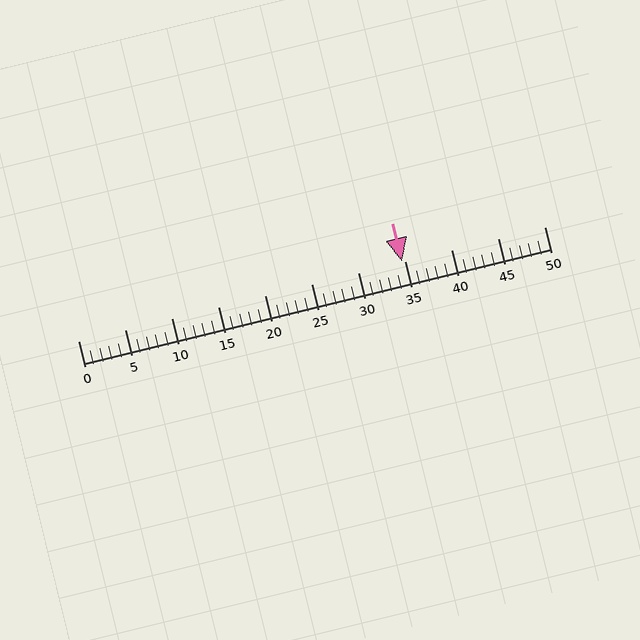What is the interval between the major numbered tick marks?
The major tick marks are spaced 5 units apart.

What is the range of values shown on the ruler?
The ruler shows values from 0 to 50.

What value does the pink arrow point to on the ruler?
The pink arrow points to approximately 35.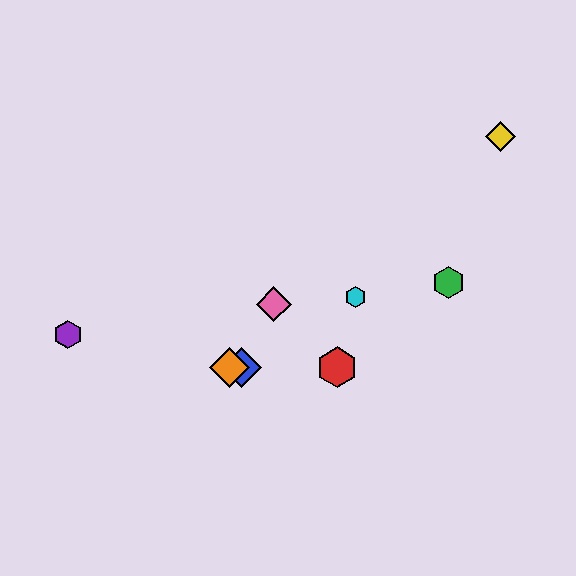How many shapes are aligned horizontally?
3 shapes (the red hexagon, the blue diamond, the orange diamond) are aligned horizontally.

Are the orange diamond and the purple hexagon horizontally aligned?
No, the orange diamond is at y≈367 and the purple hexagon is at y≈335.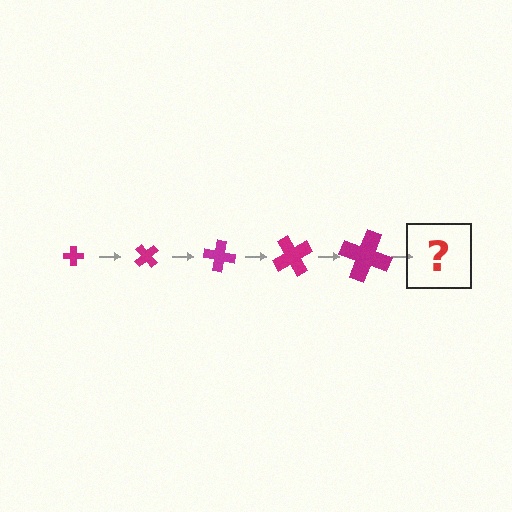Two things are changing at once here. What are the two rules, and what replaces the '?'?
The two rules are that the cross grows larger each step and it rotates 50 degrees each step. The '?' should be a cross, larger than the previous one and rotated 250 degrees from the start.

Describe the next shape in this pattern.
It should be a cross, larger than the previous one and rotated 250 degrees from the start.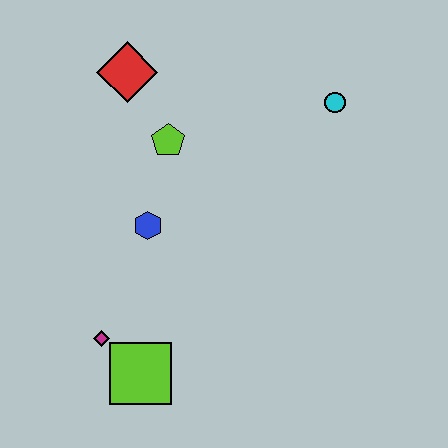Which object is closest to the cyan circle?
The lime pentagon is closest to the cyan circle.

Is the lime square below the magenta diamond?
Yes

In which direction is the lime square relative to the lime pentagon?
The lime square is below the lime pentagon.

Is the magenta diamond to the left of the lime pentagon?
Yes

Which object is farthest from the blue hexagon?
The cyan circle is farthest from the blue hexagon.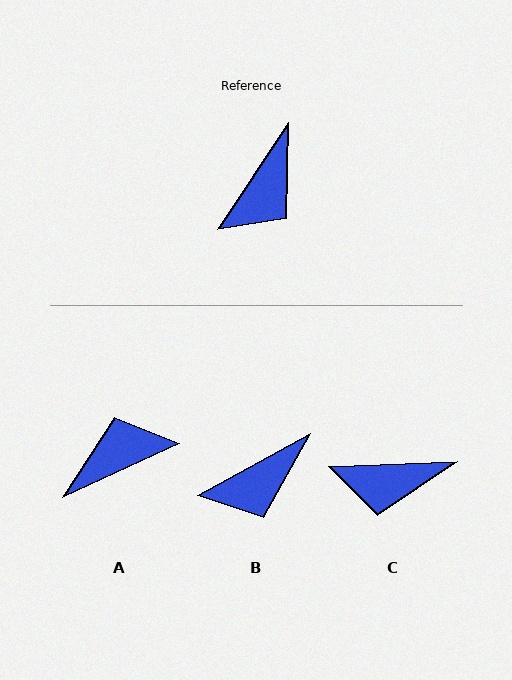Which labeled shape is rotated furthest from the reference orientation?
A, about 148 degrees away.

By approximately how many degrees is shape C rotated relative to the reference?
Approximately 54 degrees clockwise.